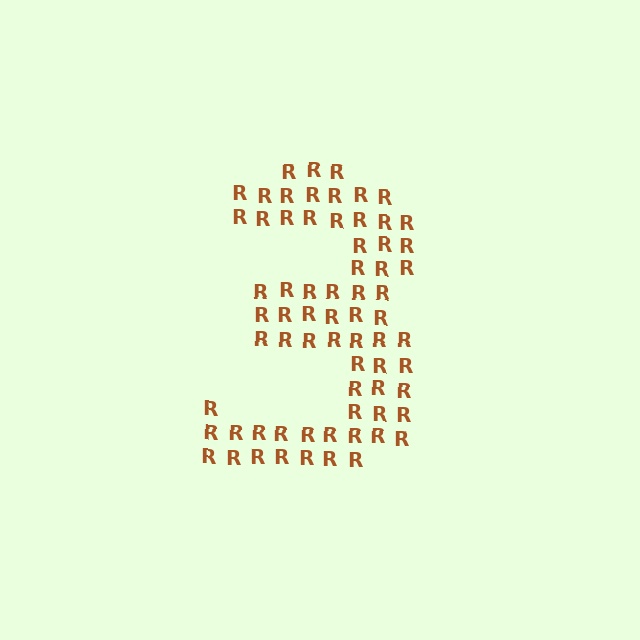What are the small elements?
The small elements are letter R's.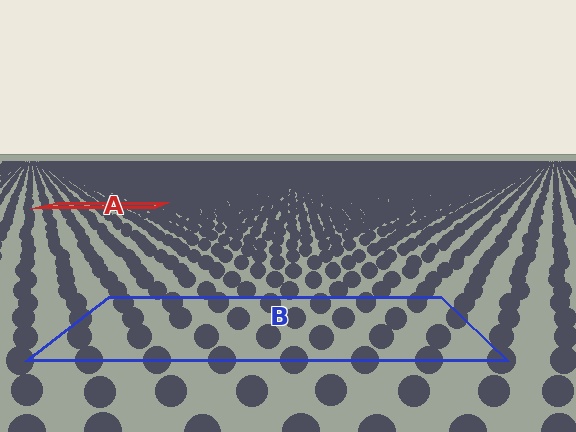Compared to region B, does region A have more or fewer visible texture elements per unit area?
Region A has more texture elements per unit area — they are packed more densely because it is farther away.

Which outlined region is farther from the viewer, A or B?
Region A is farther from the viewer — the texture elements inside it appear smaller and more densely packed.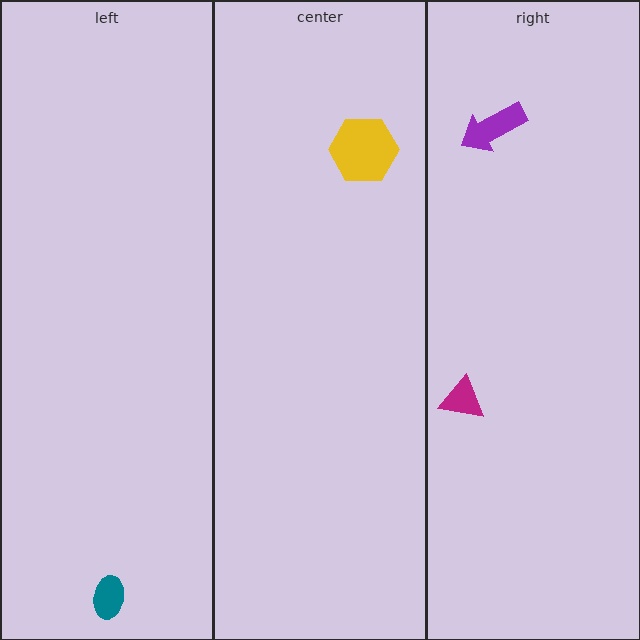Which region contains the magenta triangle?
The right region.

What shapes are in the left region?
The teal ellipse.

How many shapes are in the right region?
2.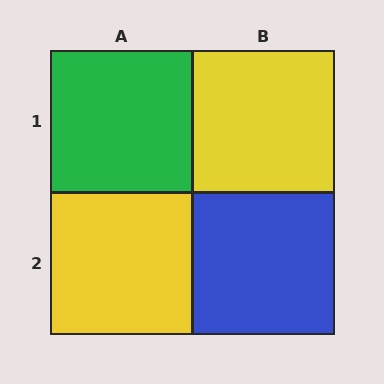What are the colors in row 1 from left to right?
Green, yellow.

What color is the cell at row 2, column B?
Blue.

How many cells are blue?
1 cell is blue.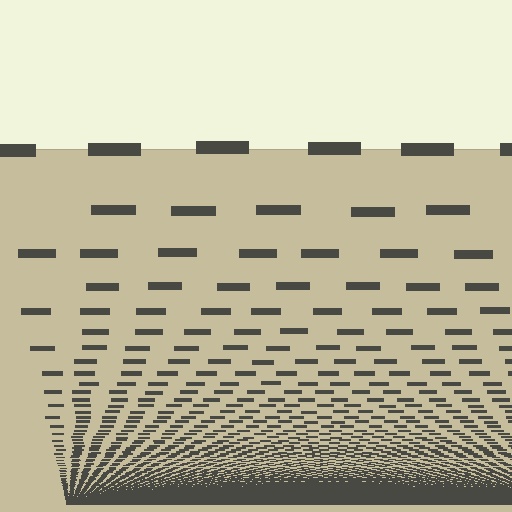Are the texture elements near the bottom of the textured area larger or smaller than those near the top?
Smaller. The gradient is inverted — elements near the bottom are smaller and denser.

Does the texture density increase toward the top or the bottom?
Density increases toward the bottom.